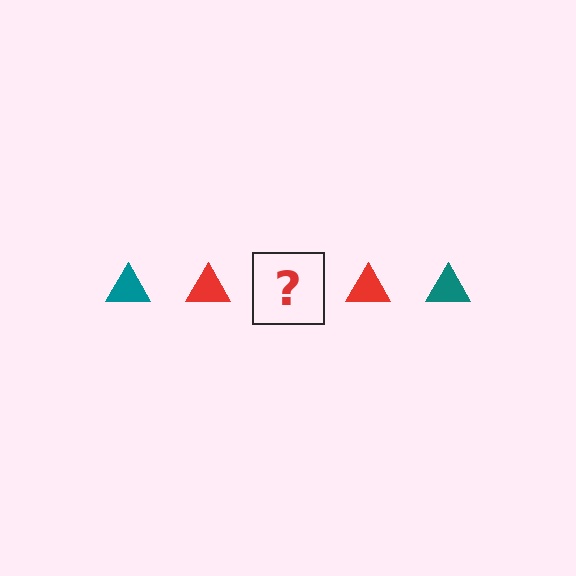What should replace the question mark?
The question mark should be replaced with a teal triangle.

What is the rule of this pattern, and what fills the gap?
The rule is that the pattern cycles through teal, red triangles. The gap should be filled with a teal triangle.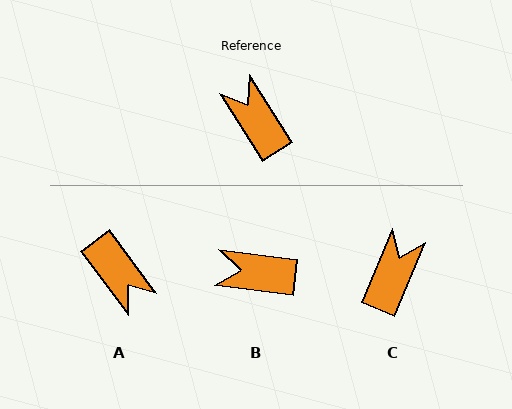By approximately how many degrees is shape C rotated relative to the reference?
Approximately 55 degrees clockwise.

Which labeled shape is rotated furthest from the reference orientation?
A, about 176 degrees away.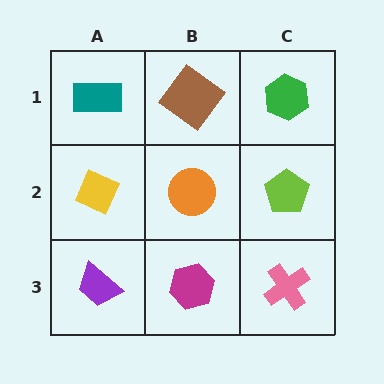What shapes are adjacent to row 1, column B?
An orange circle (row 2, column B), a teal rectangle (row 1, column A), a green hexagon (row 1, column C).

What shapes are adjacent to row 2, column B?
A brown diamond (row 1, column B), a magenta hexagon (row 3, column B), a yellow diamond (row 2, column A), a lime pentagon (row 2, column C).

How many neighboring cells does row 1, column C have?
2.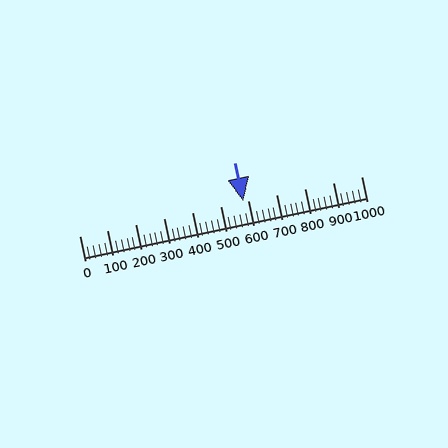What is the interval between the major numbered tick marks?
The major tick marks are spaced 100 units apart.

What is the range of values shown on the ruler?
The ruler shows values from 0 to 1000.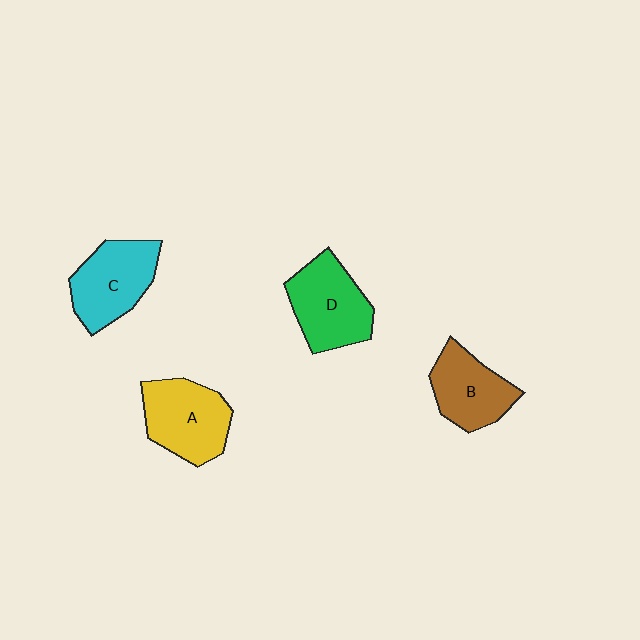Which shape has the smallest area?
Shape B (brown).